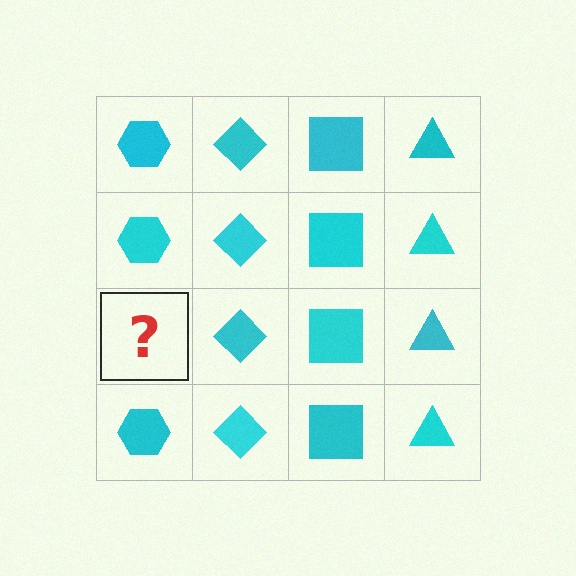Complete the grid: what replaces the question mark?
The question mark should be replaced with a cyan hexagon.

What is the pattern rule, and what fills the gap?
The rule is that each column has a consistent shape. The gap should be filled with a cyan hexagon.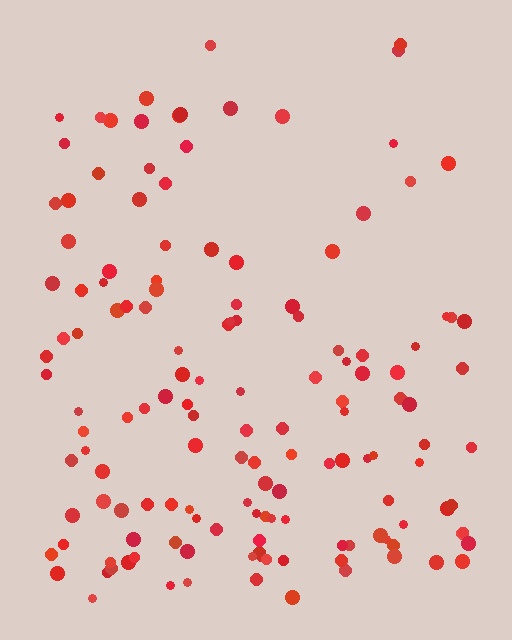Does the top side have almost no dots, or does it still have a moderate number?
Still a moderate number, just noticeably fewer than the bottom.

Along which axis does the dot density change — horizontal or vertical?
Vertical.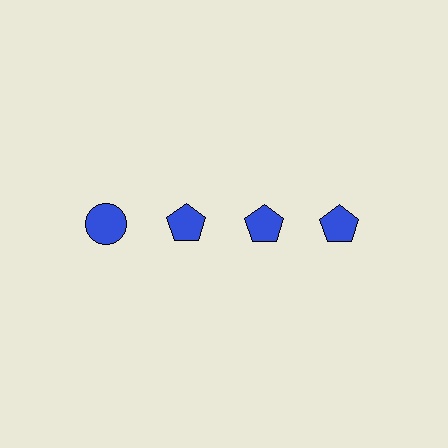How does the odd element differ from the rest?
It has a different shape: circle instead of pentagon.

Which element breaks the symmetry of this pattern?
The blue circle in the top row, leftmost column breaks the symmetry. All other shapes are blue pentagons.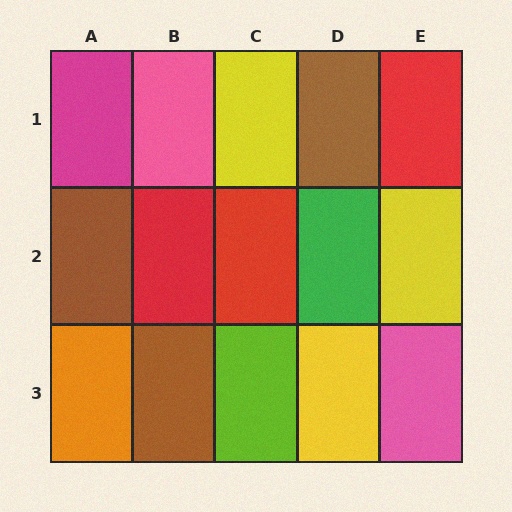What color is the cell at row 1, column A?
Magenta.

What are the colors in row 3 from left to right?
Orange, brown, lime, yellow, pink.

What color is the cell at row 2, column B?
Red.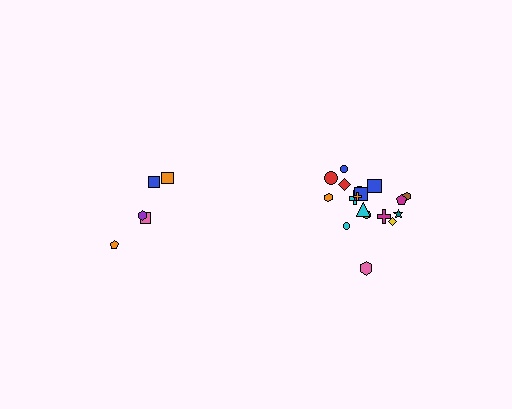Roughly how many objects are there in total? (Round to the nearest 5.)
Roughly 25 objects in total.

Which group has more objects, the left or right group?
The right group.